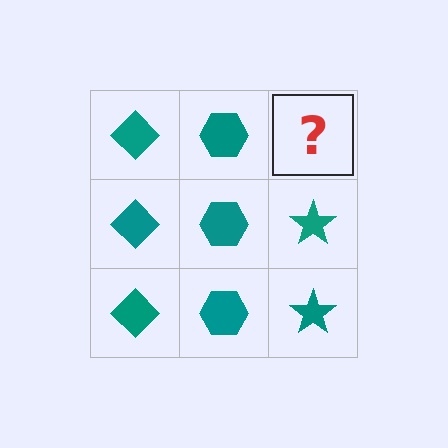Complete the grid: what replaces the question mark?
The question mark should be replaced with a teal star.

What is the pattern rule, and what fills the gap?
The rule is that each column has a consistent shape. The gap should be filled with a teal star.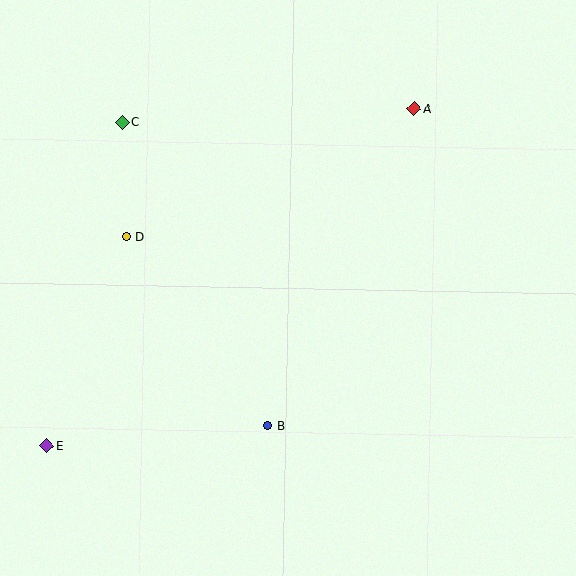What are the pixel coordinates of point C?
Point C is at (122, 122).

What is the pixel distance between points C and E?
The distance between C and E is 332 pixels.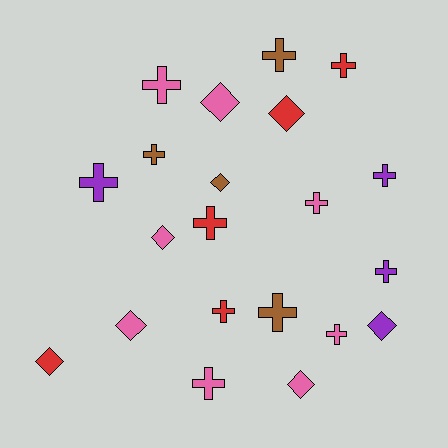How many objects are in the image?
There are 21 objects.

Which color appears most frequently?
Pink, with 8 objects.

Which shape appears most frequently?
Cross, with 13 objects.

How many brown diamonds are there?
There is 1 brown diamond.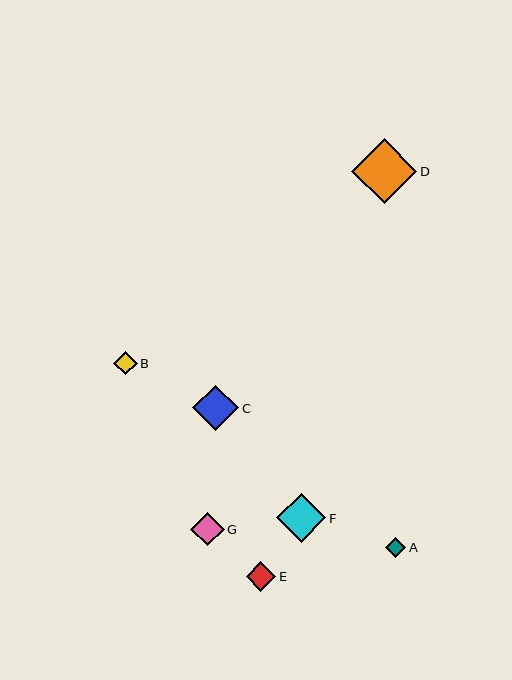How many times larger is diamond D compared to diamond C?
Diamond D is approximately 1.4 times the size of diamond C.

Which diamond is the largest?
Diamond D is the largest with a size of approximately 66 pixels.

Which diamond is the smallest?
Diamond A is the smallest with a size of approximately 21 pixels.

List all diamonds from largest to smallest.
From largest to smallest: D, F, C, G, E, B, A.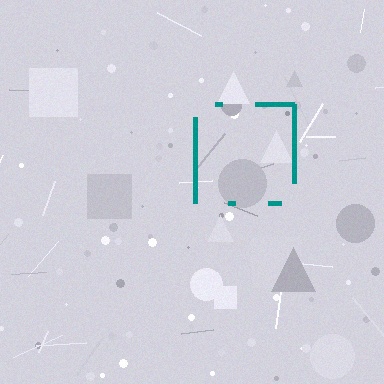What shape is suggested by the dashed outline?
The dashed outline suggests a square.